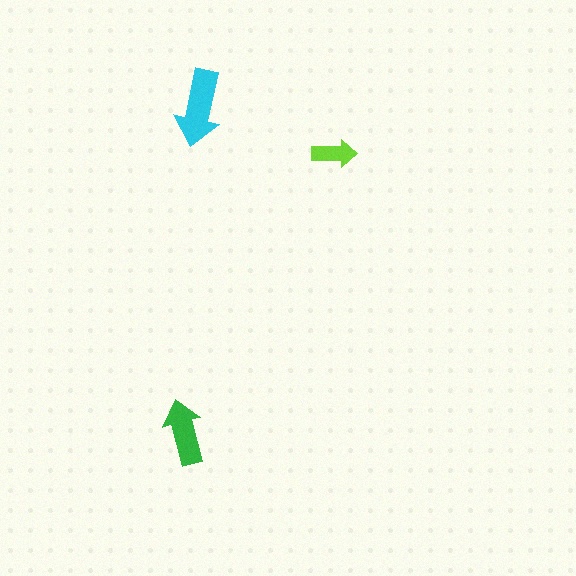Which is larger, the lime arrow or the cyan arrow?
The cyan one.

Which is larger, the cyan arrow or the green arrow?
The cyan one.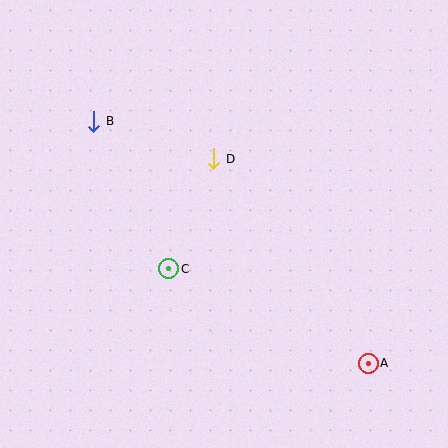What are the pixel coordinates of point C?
Point C is at (169, 269).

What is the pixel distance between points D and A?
The distance between D and A is 257 pixels.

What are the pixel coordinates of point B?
Point B is at (94, 121).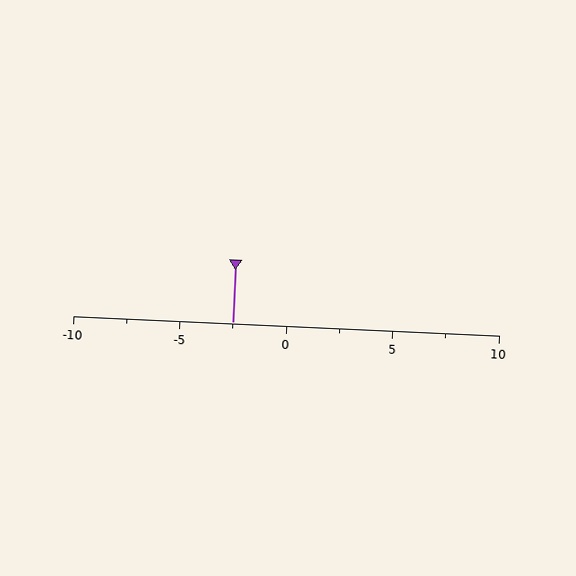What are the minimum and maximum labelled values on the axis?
The axis runs from -10 to 10.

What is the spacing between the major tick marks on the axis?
The major ticks are spaced 5 apart.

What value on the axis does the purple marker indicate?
The marker indicates approximately -2.5.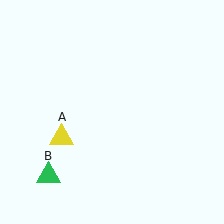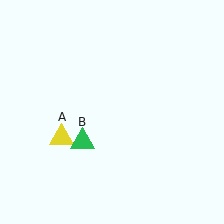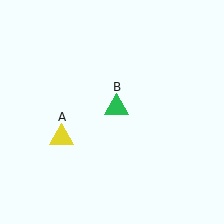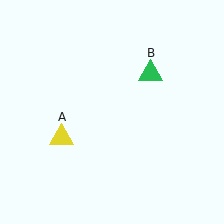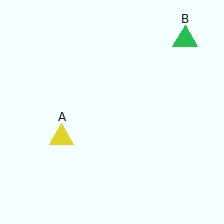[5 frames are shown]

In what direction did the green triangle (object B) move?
The green triangle (object B) moved up and to the right.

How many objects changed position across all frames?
1 object changed position: green triangle (object B).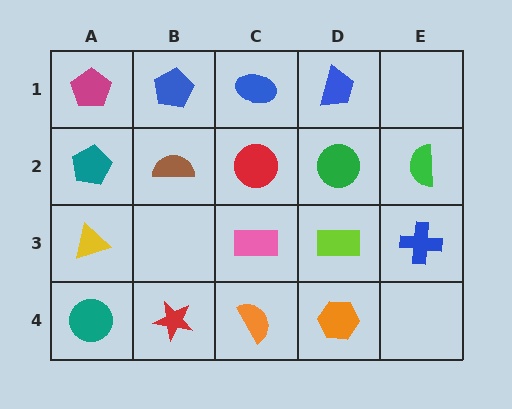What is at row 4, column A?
A teal circle.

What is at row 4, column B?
A red star.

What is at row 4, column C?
An orange semicircle.